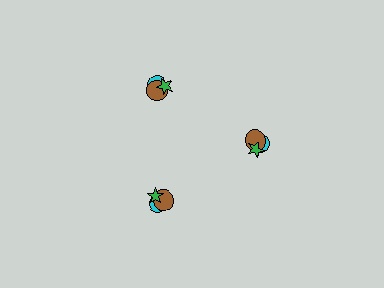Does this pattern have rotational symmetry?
Yes, this pattern has 3-fold rotational symmetry. It looks the same after rotating 120 degrees around the center.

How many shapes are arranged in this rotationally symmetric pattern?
There are 9 shapes, arranged in 3 groups of 3.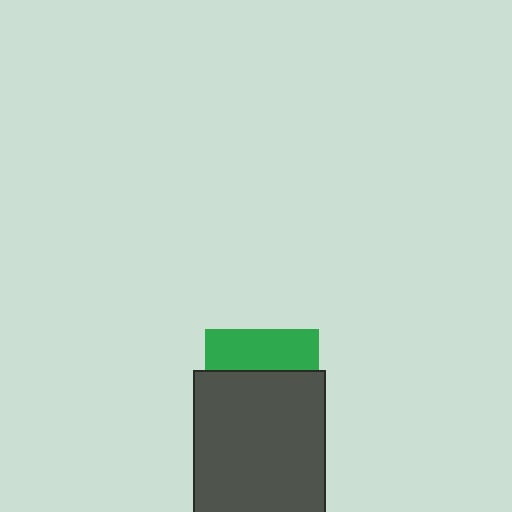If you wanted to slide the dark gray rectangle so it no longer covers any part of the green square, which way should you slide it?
Slide it down — that is the most direct way to separate the two shapes.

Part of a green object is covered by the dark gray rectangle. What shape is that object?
It is a square.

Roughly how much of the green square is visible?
A small part of it is visible (roughly 35%).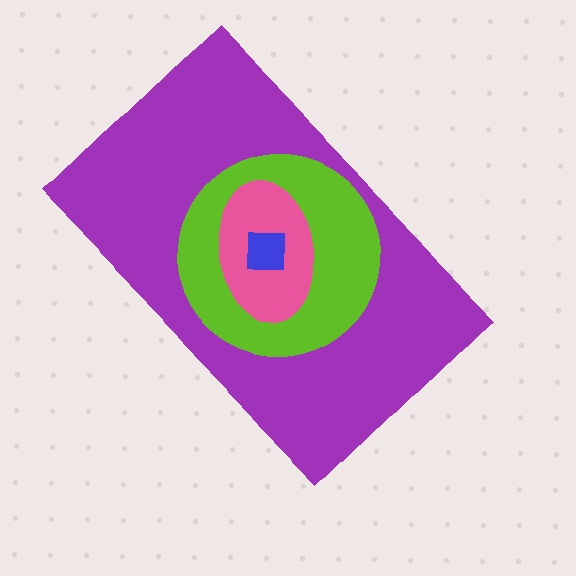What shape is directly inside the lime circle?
The pink ellipse.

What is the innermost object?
The blue square.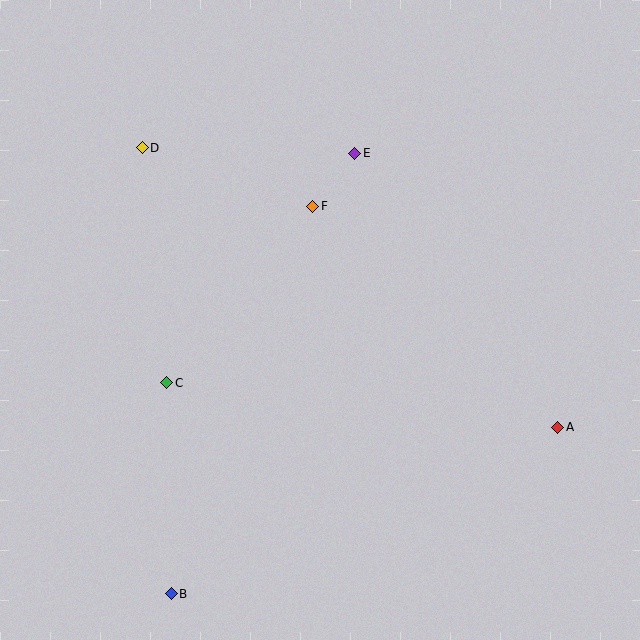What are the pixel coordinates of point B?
Point B is at (171, 594).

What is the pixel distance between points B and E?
The distance between B and E is 477 pixels.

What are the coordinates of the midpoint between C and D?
The midpoint between C and D is at (154, 265).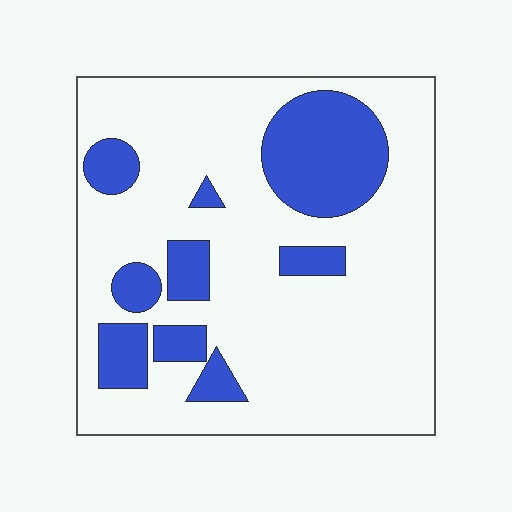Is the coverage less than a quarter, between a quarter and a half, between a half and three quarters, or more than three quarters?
Less than a quarter.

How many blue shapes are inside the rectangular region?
9.